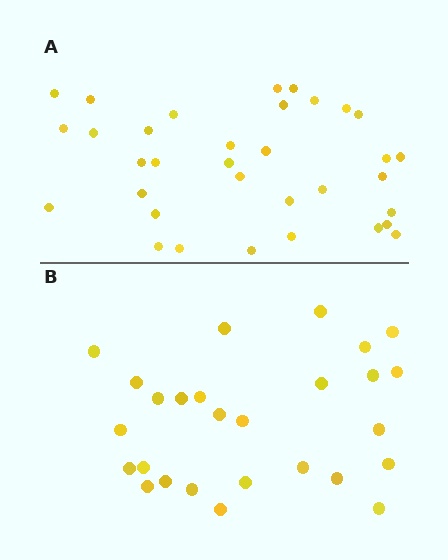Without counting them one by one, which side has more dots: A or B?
Region A (the top region) has more dots.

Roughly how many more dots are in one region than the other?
Region A has roughly 8 or so more dots than region B.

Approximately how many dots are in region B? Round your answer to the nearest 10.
About 30 dots. (The exact count is 27, which rounds to 30.)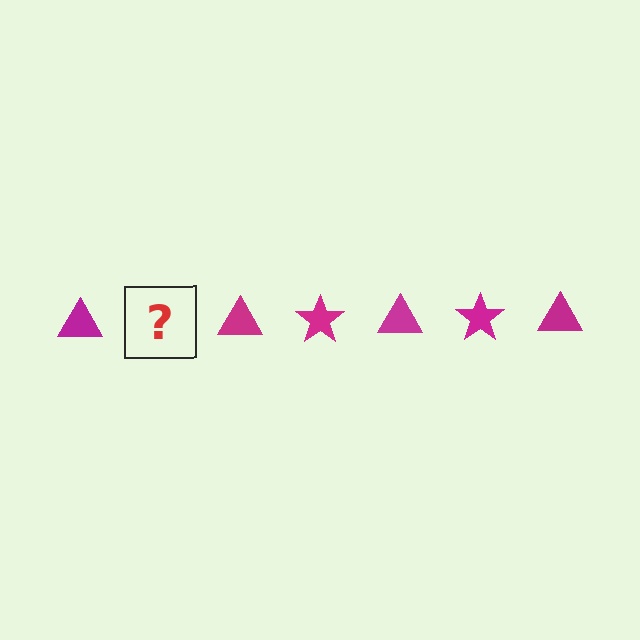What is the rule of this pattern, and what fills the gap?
The rule is that the pattern cycles through triangle, star shapes in magenta. The gap should be filled with a magenta star.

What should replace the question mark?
The question mark should be replaced with a magenta star.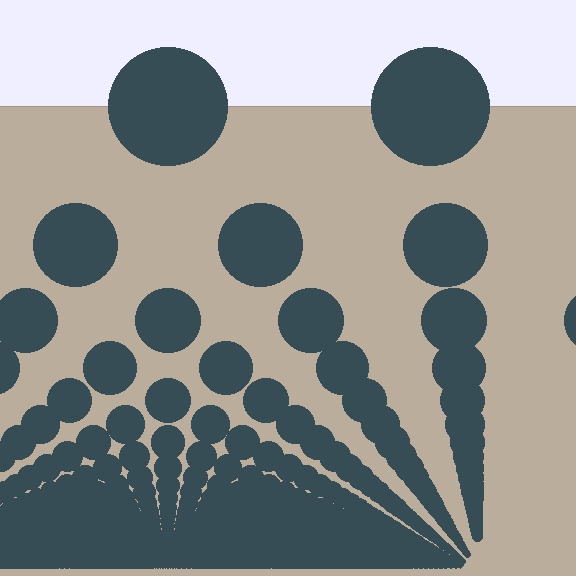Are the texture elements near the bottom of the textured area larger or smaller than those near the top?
Smaller. The gradient is inverted — elements near the bottom are smaller and denser.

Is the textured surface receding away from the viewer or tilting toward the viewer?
The surface appears to tilt toward the viewer. Texture elements get larger and sparser toward the top.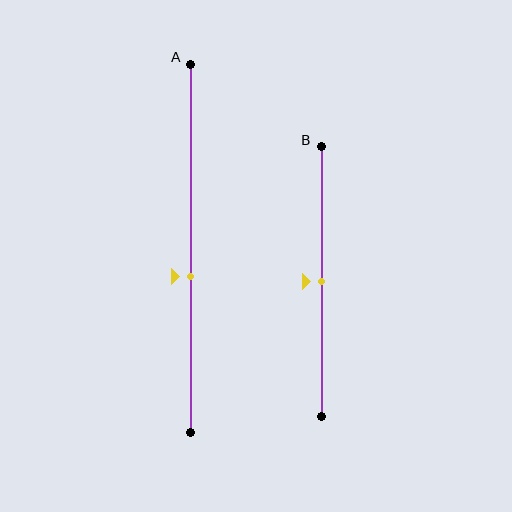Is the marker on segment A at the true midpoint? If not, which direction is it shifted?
No, the marker on segment A is shifted downward by about 8% of the segment length.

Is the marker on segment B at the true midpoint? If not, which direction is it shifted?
Yes, the marker on segment B is at the true midpoint.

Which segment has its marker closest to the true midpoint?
Segment B has its marker closest to the true midpoint.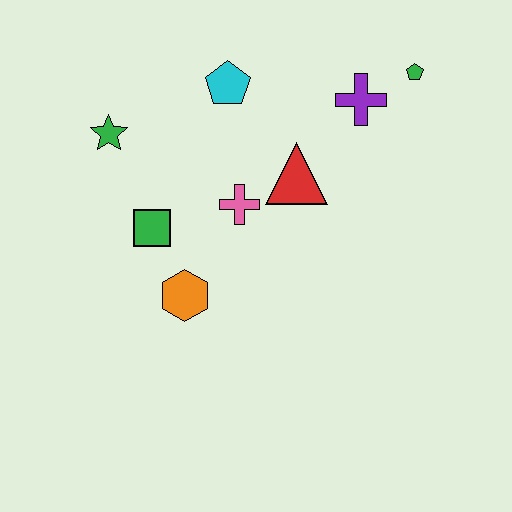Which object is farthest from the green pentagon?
The orange hexagon is farthest from the green pentagon.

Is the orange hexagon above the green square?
No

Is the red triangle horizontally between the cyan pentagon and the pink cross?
No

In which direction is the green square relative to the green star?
The green square is below the green star.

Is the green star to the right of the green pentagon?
No